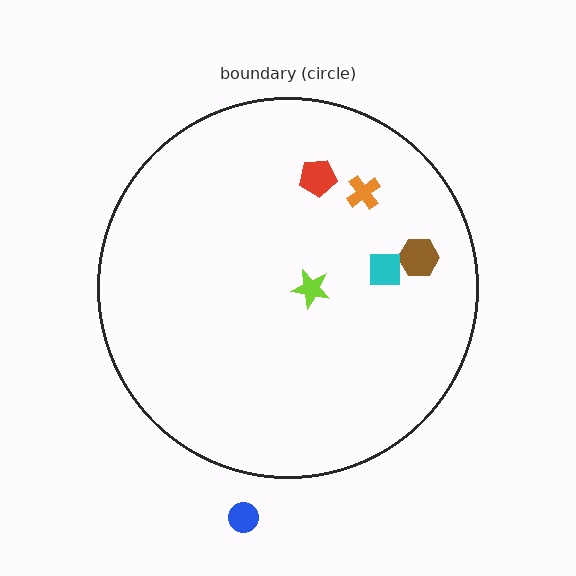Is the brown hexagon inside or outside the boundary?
Inside.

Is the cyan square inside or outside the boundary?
Inside.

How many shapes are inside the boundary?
5 inside, 1 outside.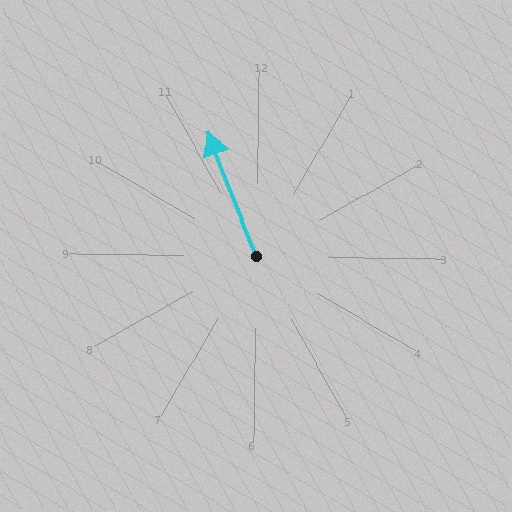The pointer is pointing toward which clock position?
Roughly 11 o'clock.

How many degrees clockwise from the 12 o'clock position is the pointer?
Approximately 338 degrees.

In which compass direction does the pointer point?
North.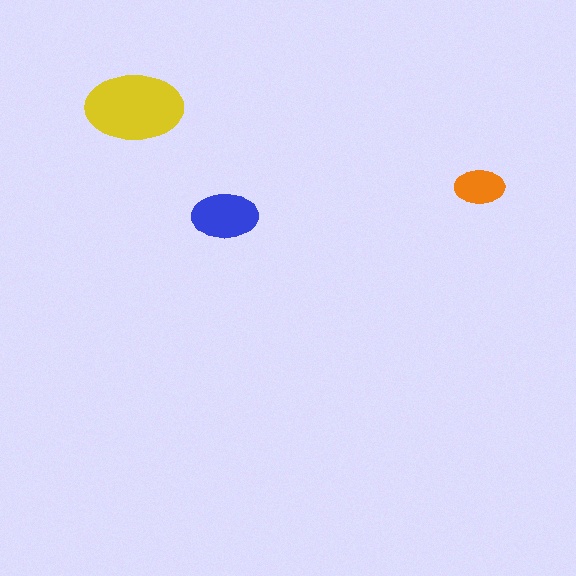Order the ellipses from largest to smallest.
the yellow one, the blue one, the orange one.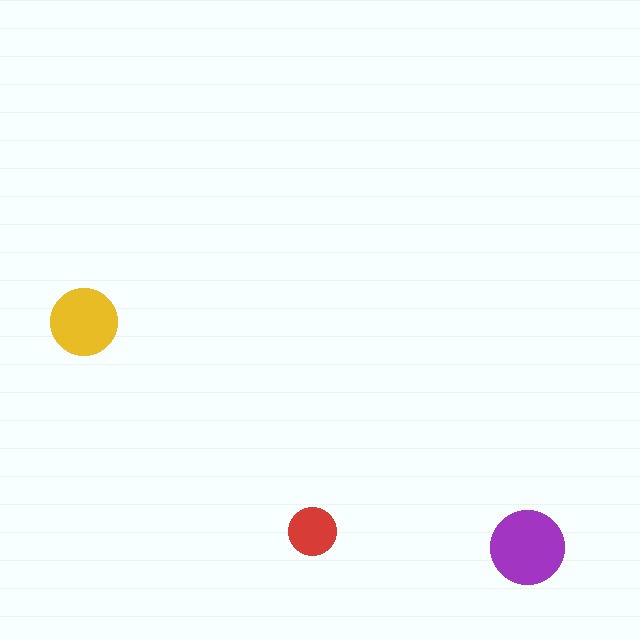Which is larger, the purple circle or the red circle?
The purple one.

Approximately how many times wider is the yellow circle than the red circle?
About 1.5 times wider.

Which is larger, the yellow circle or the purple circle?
The purple one.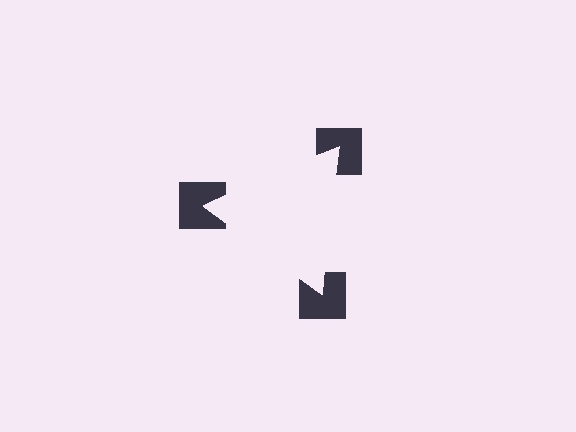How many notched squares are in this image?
There are 3 — one at each vertex of the illusory triangle.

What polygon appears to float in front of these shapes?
An illusory triangle — its edges are inferred from the aligned wedge cuts in the notched squares, not physically drawn.